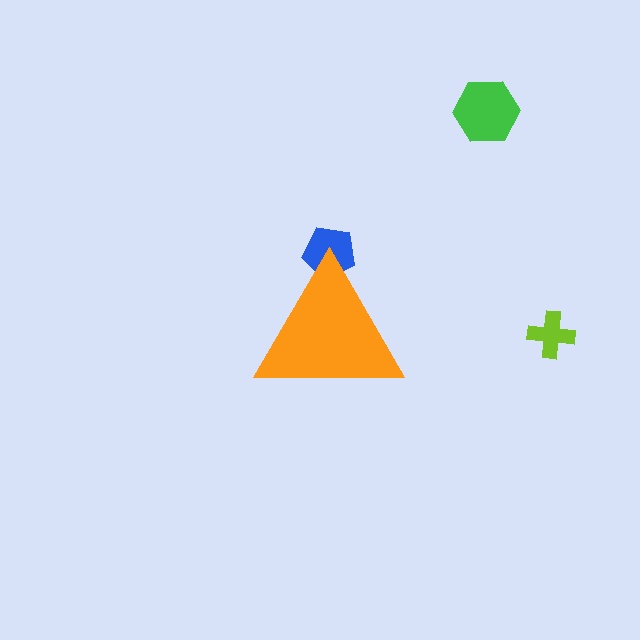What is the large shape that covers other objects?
An orange triangle.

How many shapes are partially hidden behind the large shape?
1 shape is partially hidden.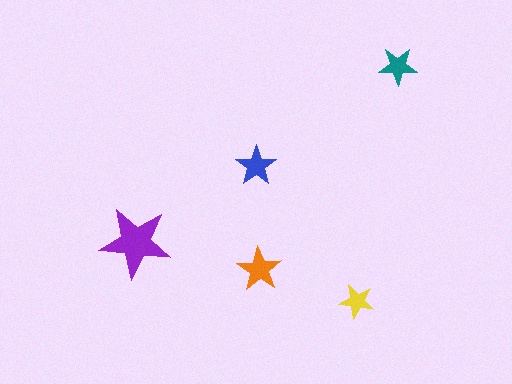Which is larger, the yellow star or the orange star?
The orange one.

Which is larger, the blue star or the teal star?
The blue one.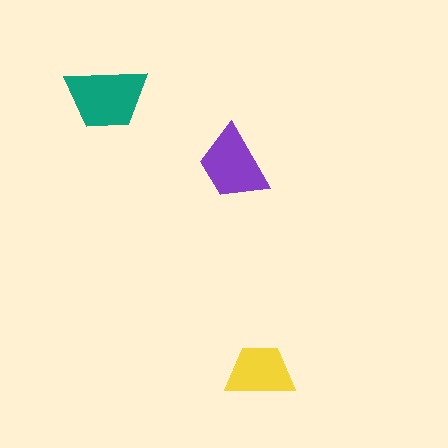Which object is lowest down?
The yellow trapezoid is bottommost.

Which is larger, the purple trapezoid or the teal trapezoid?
The teal one.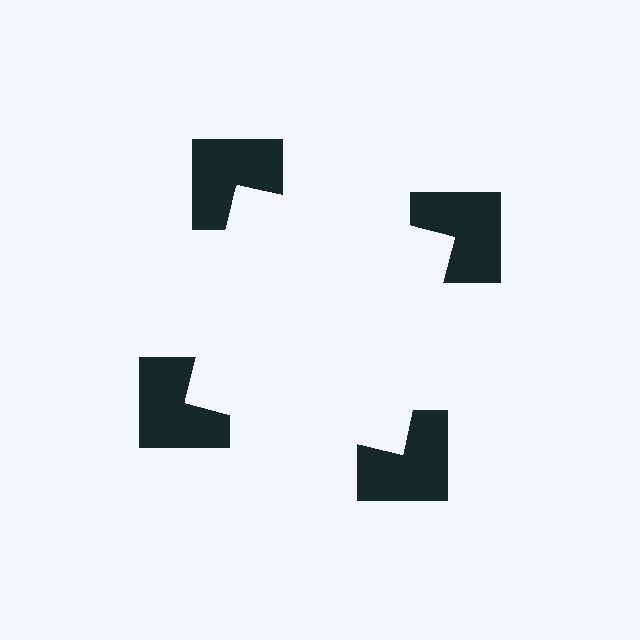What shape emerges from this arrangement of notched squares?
An illusory square — its edges are inferred from the aligned wedge cuts in the notched squares, not physically drawn.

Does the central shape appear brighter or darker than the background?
It typically appears slightly brighter than the background, even though no actual brightness change is drawn.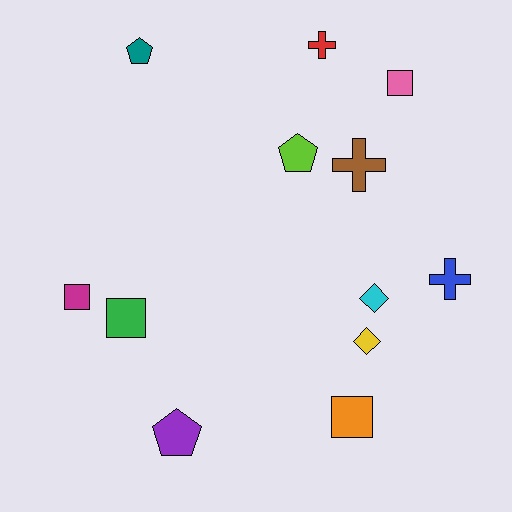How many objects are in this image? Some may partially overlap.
There are 12 objects.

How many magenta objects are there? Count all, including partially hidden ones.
There is 1 magenta object.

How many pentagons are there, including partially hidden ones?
There are 3 pentagons.